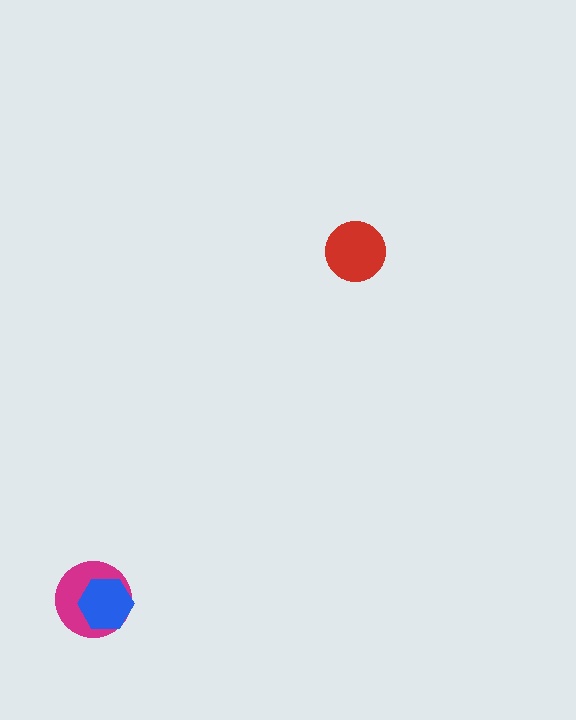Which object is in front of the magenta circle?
The blue hexagon is in front of the magenta circle.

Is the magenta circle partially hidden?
Yes, it is partially covered by another shape.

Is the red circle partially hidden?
No, no other shape covers it.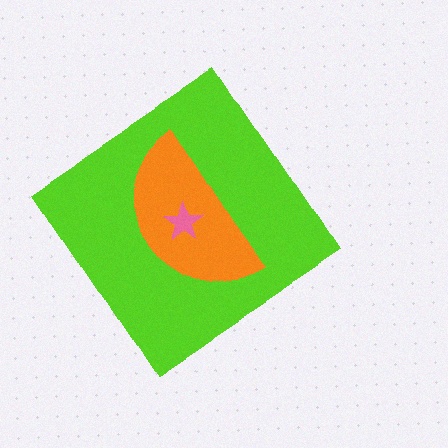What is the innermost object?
The pink star.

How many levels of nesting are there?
3.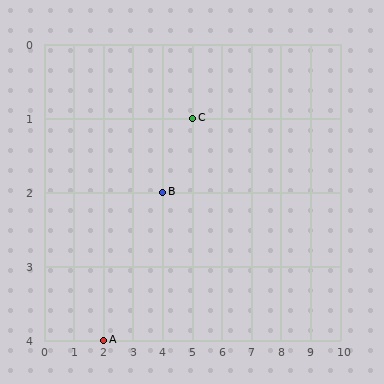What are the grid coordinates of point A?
Point A is at grid coordinates (2, 4).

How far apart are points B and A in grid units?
Points B and A are 2 columns and 2 rows apart (about 2.8 grid units diagonally).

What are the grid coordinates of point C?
Point C is at grid coordinates (5, 1).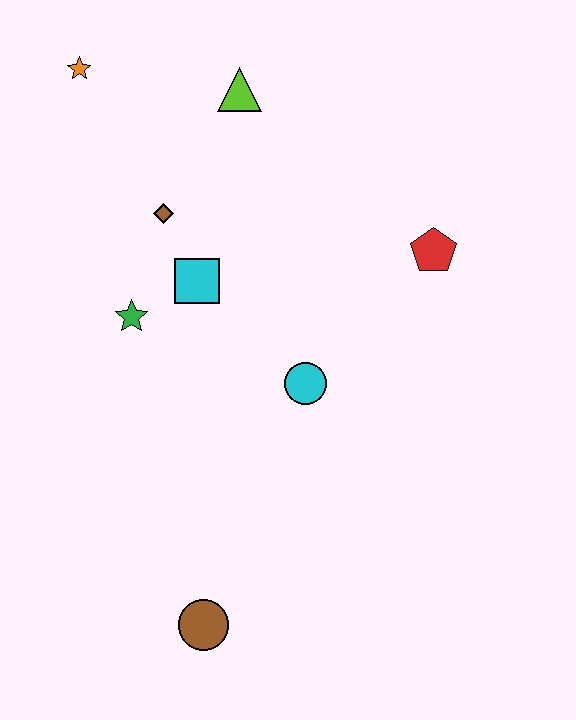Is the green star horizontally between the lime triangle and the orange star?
Yes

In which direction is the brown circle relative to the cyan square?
The brown circle is below the cyan square.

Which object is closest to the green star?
The cyan square is closest to the green star.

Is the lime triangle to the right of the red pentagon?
No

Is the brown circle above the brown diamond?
No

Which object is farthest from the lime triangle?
The brown circle is farthest from the lime triangle.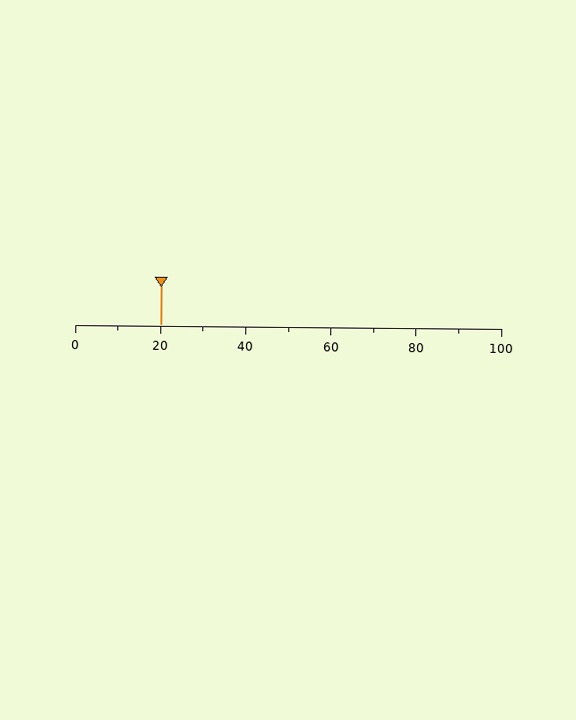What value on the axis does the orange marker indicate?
The marker indicates approximately 20.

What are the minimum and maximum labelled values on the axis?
The axis runs from 0 to 100.